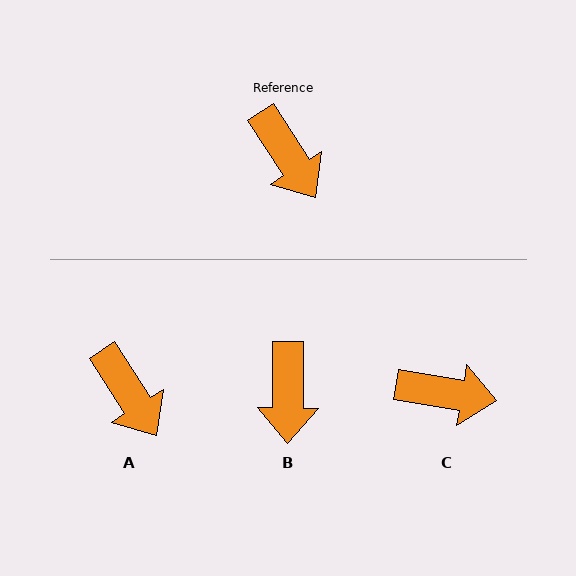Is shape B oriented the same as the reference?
No, it is off by about 33 degrees.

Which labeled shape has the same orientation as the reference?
A.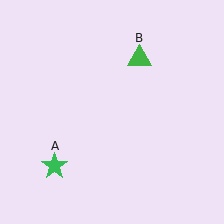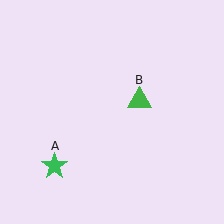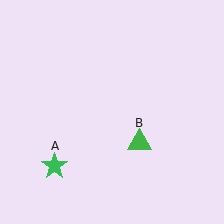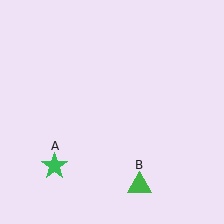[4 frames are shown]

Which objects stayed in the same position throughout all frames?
Green star (object A) remained stationary.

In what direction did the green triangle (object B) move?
The green triangle (object B) moved down.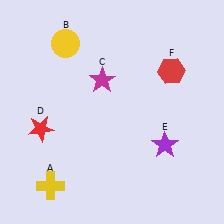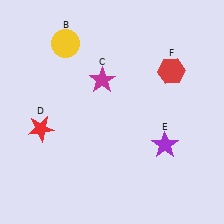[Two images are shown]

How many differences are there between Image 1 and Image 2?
There is 1 difference between the two images.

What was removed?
The yellow cross (A) was removed in Image 2.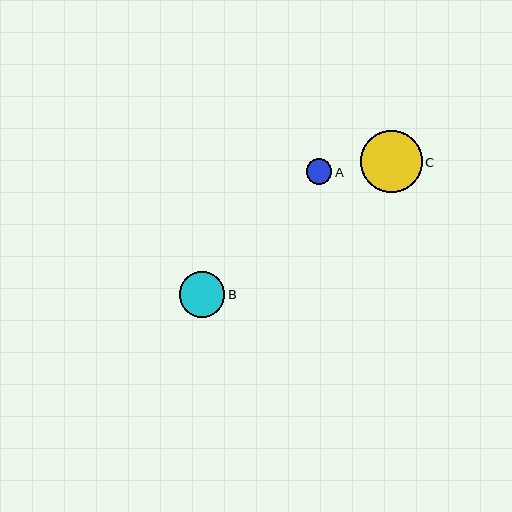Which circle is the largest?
Circle C is the largest with a size of approximately 62 pixels.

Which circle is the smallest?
Circle A is the smallest with a size of approximately 25 pixels.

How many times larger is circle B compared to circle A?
Circle B is approximately 1.8 times the size of circle A.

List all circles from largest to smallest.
From largest to smallest: C, B, A.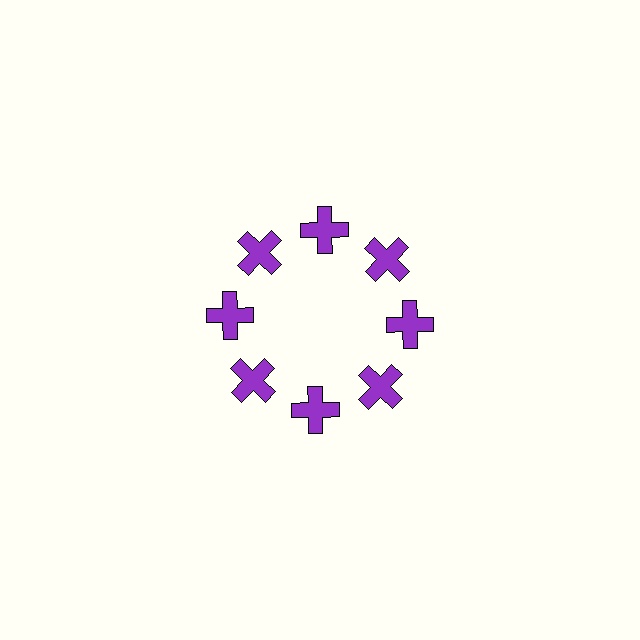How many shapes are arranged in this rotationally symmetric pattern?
There are 8 shapes, arranged in 8 groups of 1.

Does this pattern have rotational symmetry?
Yes, this pattern has 8-fold rotational symmetry. It looks the same after rotating 45 degrees around the center.